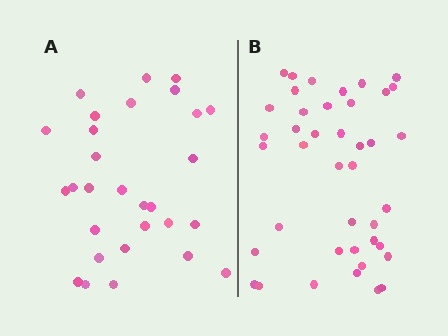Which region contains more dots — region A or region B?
Region B (the right region) has more dots.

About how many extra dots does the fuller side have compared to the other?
Region B has roughly 12 or so more dots than region A.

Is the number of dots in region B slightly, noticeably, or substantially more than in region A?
Region B has noticeably more, but not dramatically so. The ratio is roughly 1.4 to 1.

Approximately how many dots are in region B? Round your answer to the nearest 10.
About 40 dots. (The exact count is 41, which rounds to 40.)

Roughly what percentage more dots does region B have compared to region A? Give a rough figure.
About 40% more.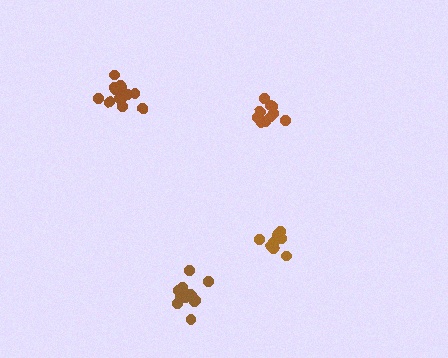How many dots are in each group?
Group 1: 15 dots, Group 2: 11 dots, Group 3: 13 dots, Group 4: 11 dots (50 total).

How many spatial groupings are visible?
There are 4 spatial groupings.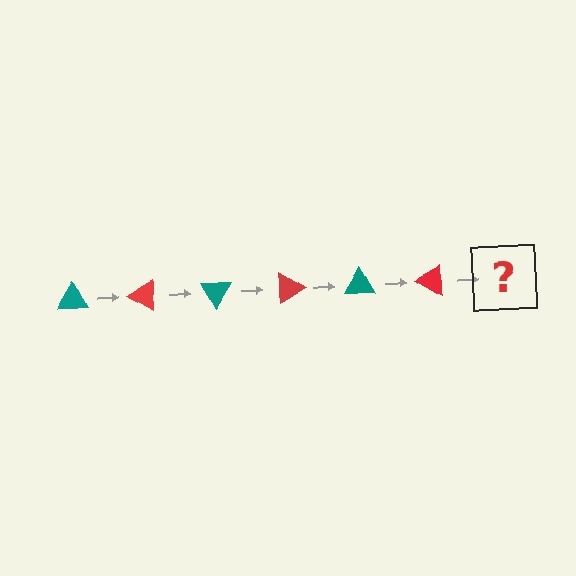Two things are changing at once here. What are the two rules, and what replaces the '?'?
The two rules are that it rotates 30 degrees each step and the color cycles through teal and red. The '?' should be a teal triangle, rotated 180 degrees from the start.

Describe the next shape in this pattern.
It should be a teal triangle, rotated 180 degrees from the start.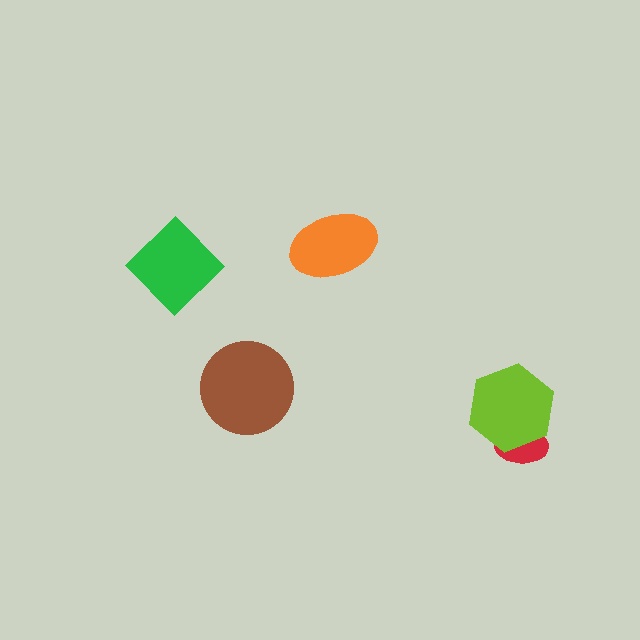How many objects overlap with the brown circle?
0 objects overlap with the brown circle.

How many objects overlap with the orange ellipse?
0 objects overlap with the orange ellipse.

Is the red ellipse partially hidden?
Yes, it is partially covered by another shape.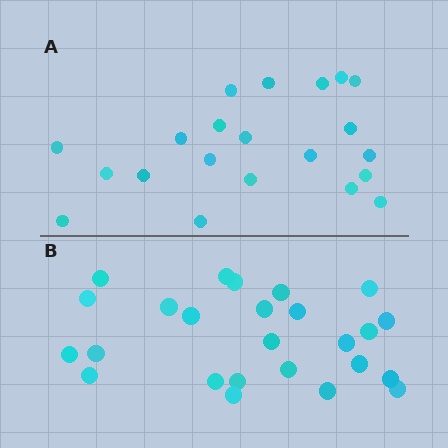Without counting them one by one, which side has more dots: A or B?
Region B (the bottom region) has more dots.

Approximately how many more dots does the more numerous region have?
Region B has about 4 more dots than region A.